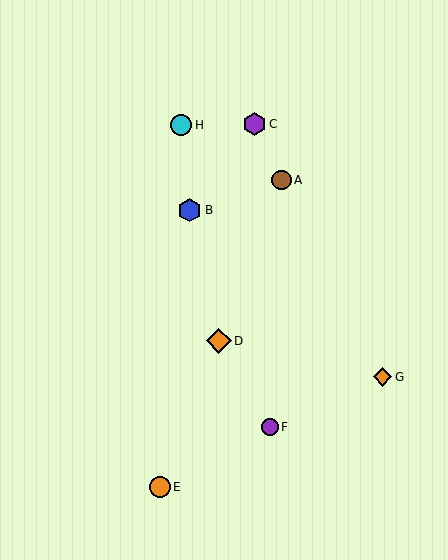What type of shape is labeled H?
Shape H is a cyan circle.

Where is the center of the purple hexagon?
The center of the purple hexagon is at (255, 124).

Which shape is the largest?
The orange diamond (labeled D) is the largest.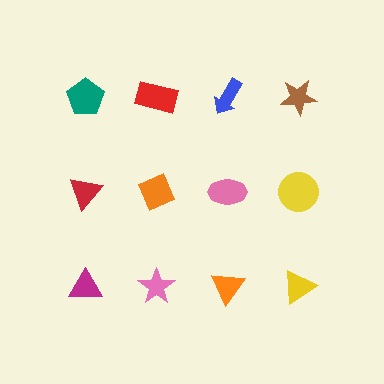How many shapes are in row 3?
4 shapes.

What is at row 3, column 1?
A magenta triangle.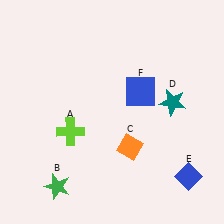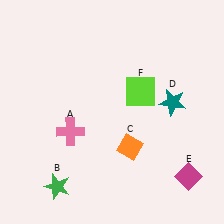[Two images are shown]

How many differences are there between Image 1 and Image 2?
There are 3 differences between the two images.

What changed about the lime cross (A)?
In Image 1, A is lime. In Image 2, it changed to pink.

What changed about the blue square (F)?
In Image 1, F is blue. In Image 2, it changed to lime.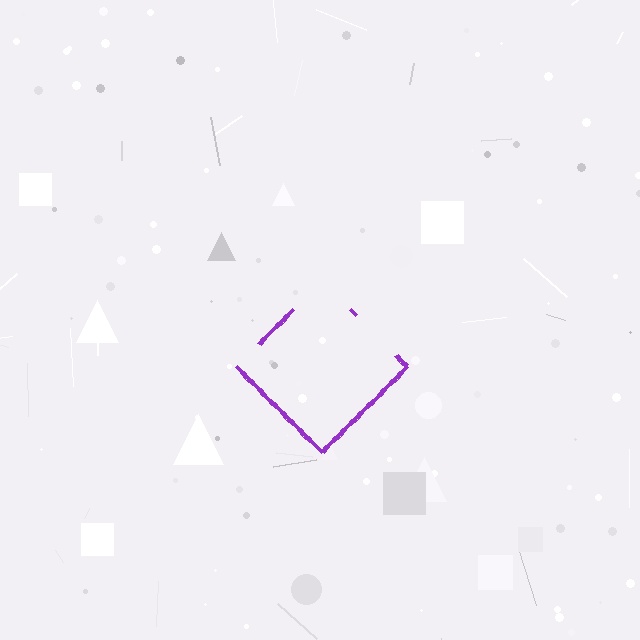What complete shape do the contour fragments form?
The contour fragments form a diamond.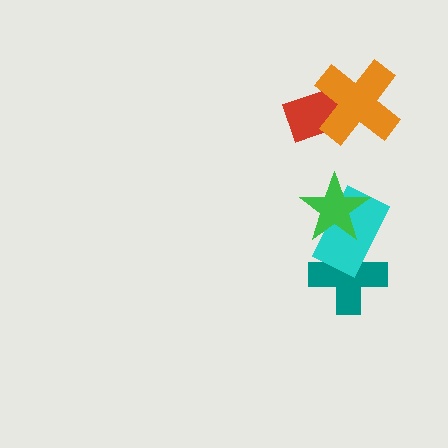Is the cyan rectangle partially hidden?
Yes, it is partially covered by another shape.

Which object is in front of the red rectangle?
The orange cross is in front of the red rectangle.